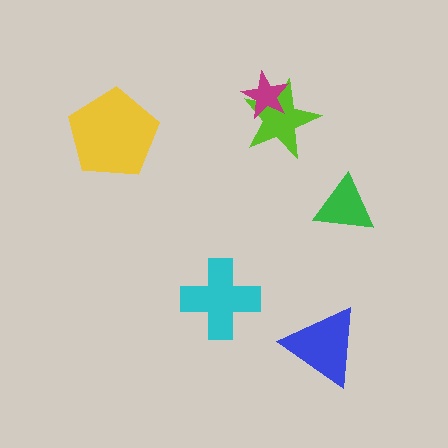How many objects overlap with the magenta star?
1 object overlaps with the magenta star.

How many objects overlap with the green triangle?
0 objects overlap with the green triangle.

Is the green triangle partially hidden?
No, no other shape covers it.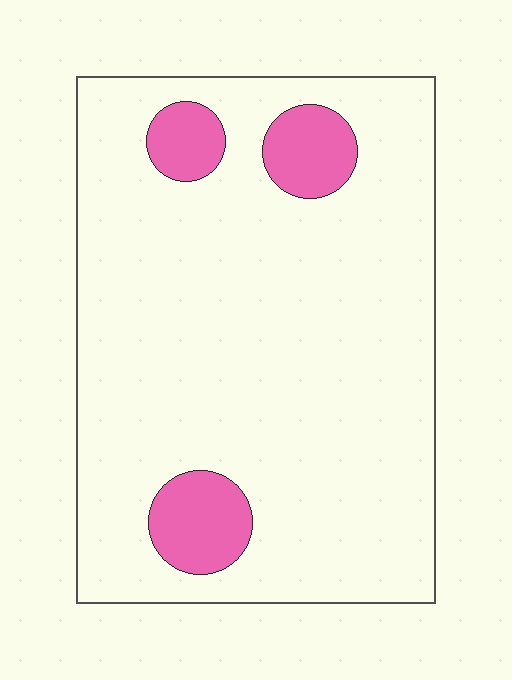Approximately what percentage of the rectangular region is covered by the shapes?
Approximately 10%.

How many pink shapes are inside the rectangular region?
3.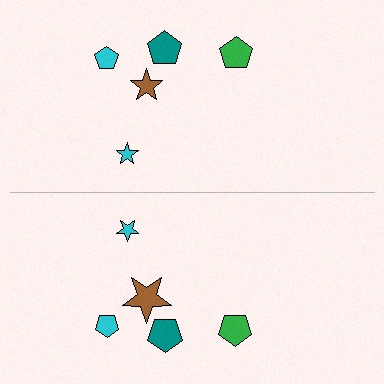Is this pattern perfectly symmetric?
No, the pattern is not perfectly symmetric. The brown star on the bottom side has a different size than its mirror counterpart.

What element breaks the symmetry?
The brown star on the bottom side has a different size than its mirror counterpart.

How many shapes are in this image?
There are 10 shapes in this image.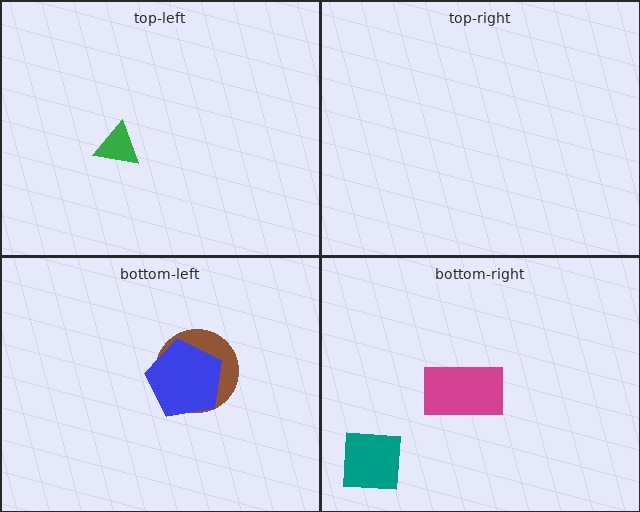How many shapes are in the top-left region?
1.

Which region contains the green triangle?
The top-left region.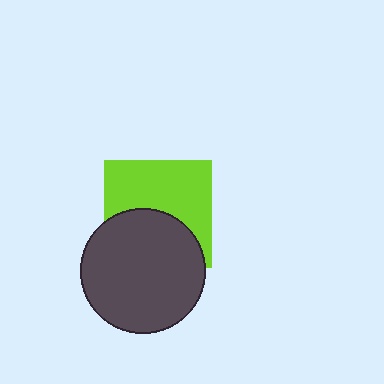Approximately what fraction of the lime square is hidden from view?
Roughly 43% of the lime square is hidden behind the dark gray circle.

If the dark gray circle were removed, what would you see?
You would see the complete lime square.